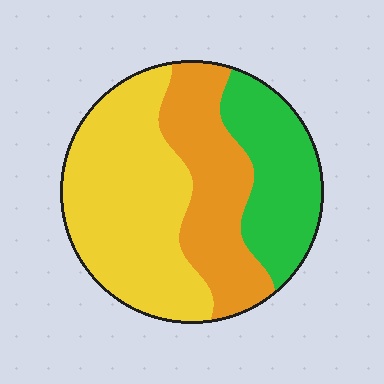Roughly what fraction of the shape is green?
Green takes up about one quarter (1/4) of the shape.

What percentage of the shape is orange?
Orange takes up about one quarter (1/4) of the shape.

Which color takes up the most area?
Yellow, at roughly 45%.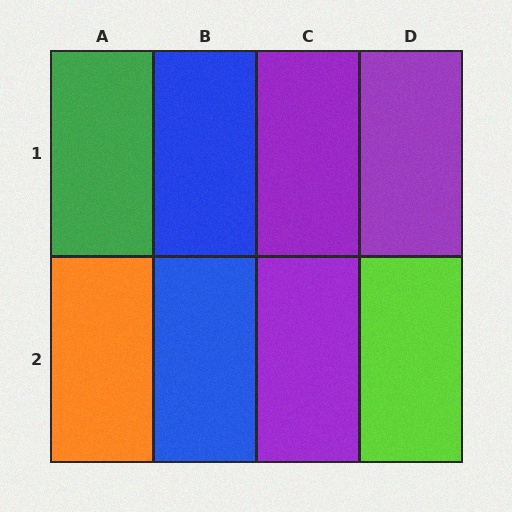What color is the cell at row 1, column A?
Green.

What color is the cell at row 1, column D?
Purple.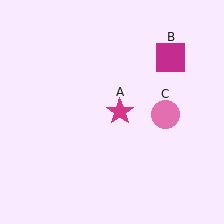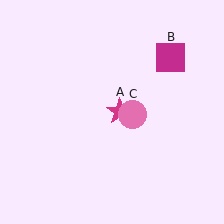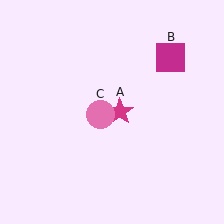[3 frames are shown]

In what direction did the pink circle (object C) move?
The pink circle (object C) moved left.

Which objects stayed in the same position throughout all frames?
Magenta star (object A) and magenta square (object B) remained stationary.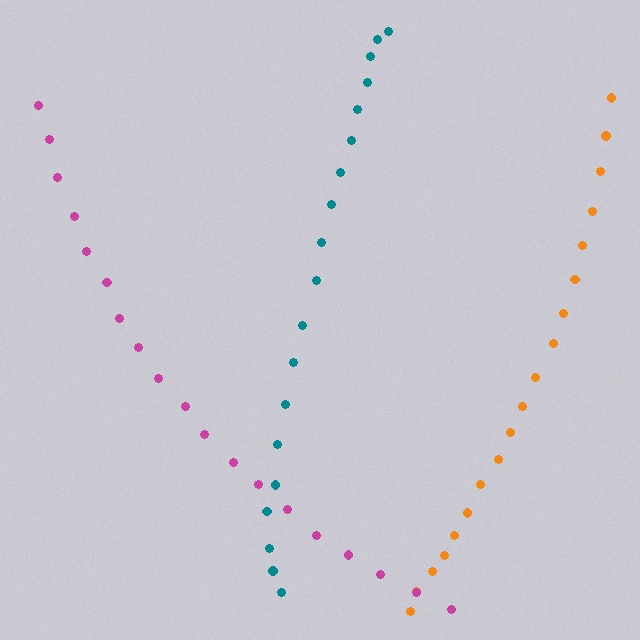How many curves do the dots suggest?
There are 3 distinct paths.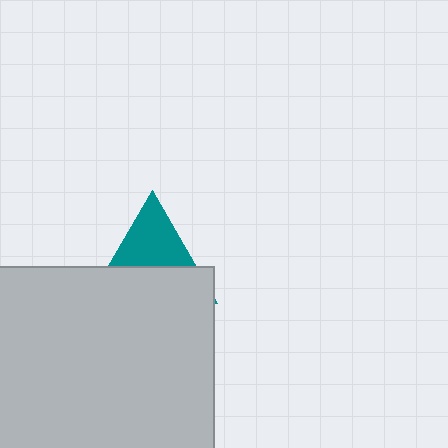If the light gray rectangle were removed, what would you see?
You would see the complete teal triangle.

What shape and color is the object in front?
The object in front is a light gray rectangle.